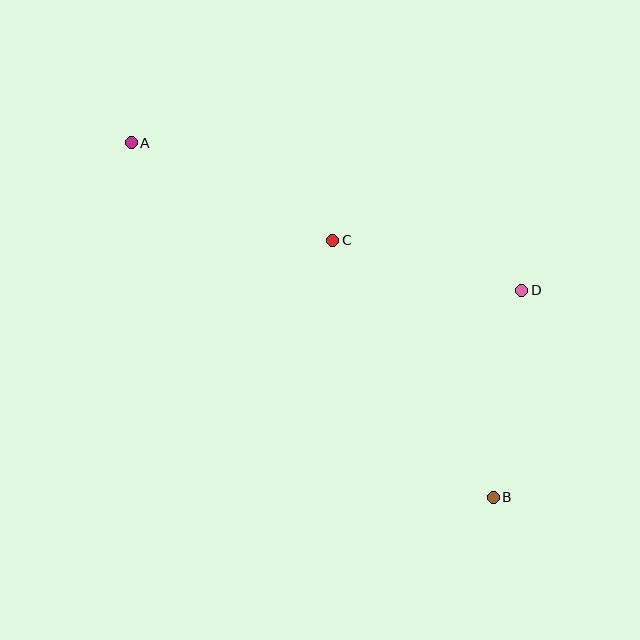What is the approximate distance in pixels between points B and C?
The distance between B and C is approximately 303 pixels.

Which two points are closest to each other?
Points C and D are closest to each other.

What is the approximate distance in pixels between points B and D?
The distance between B and D is approximately 209 pixels.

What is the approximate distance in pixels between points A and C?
The distance between A and C is approximately 224 pixels.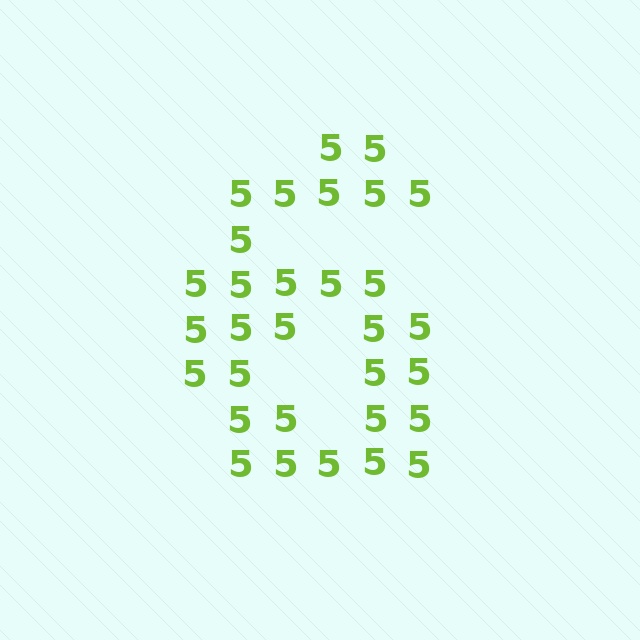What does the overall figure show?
The overall figure shows the digit 6.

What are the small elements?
The small elements are digit 5's.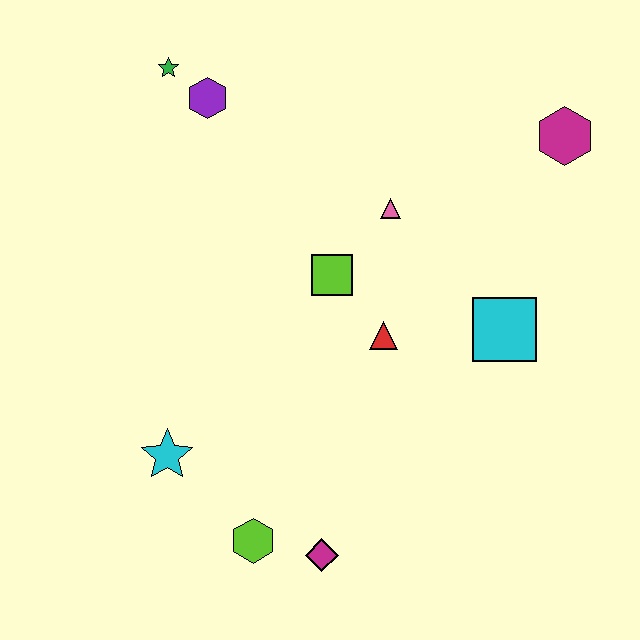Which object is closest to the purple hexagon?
The green star is closest to the purple hexagon.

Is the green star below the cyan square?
No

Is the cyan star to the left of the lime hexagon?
Yes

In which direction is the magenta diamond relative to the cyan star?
The magenta diamond is to the right of the cyan star.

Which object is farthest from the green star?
The magenta diamond is farthest from the green star.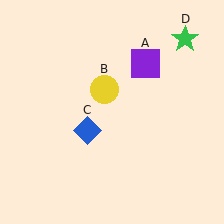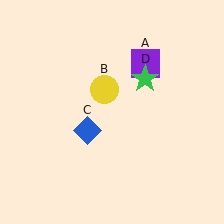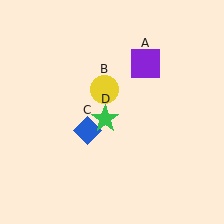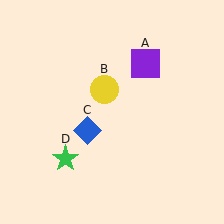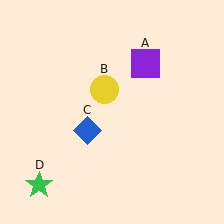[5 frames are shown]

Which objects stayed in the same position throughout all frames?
Purple square (object A) and yellow circle (object B) and blue diamond (object C) remained stationary.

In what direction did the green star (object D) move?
The green star (object D) moved down and to the left.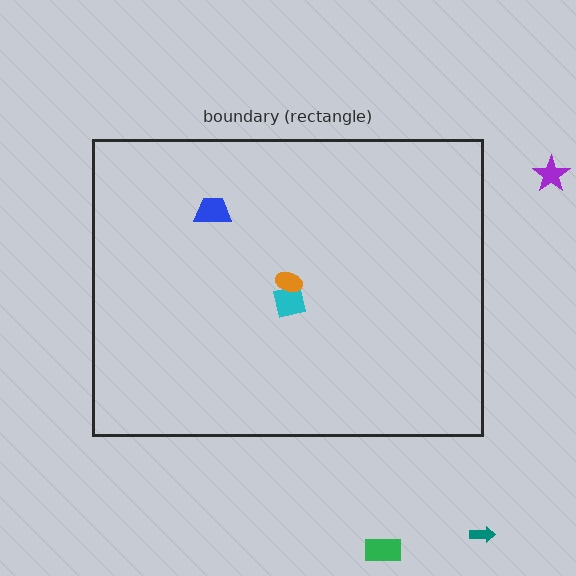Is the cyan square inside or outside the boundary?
Inside.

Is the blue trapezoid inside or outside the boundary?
Inside.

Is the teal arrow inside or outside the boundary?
Outside.